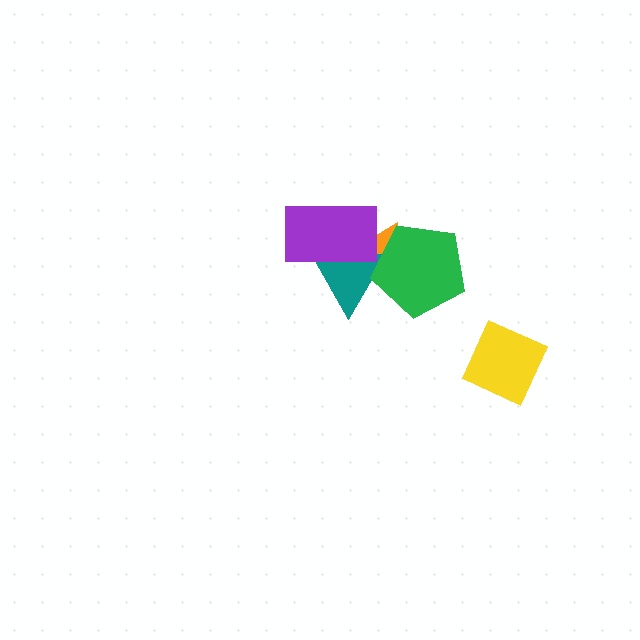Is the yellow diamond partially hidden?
No, no other shape covers it.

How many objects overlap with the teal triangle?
3 objects overlap with the teal triangle.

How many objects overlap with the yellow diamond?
0 objects overlap with the yellow diamond.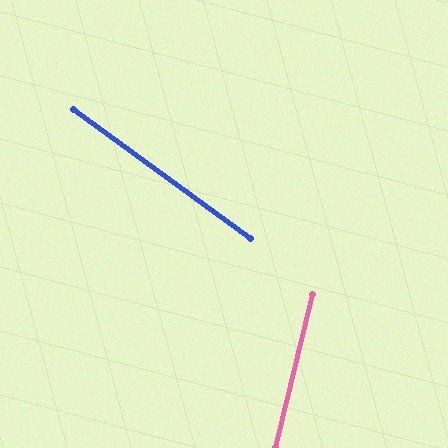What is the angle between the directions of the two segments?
Approximately 68 degrees.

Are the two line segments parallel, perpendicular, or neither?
Neither parallel nor perpendicular — they differ by about 68°.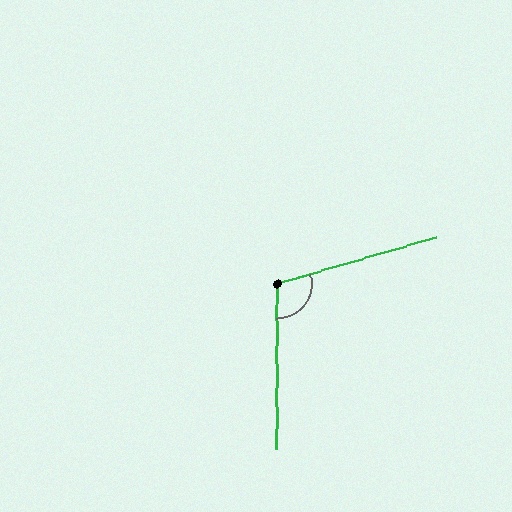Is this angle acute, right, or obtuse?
It is obtuse.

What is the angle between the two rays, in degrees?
Approximately 106 degrees.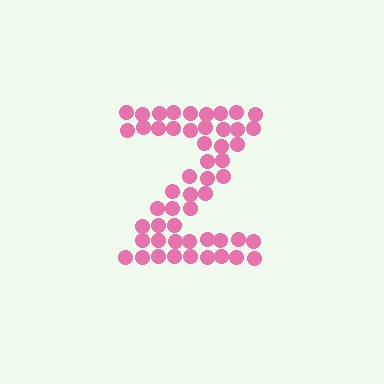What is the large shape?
The large shape is the letter Z.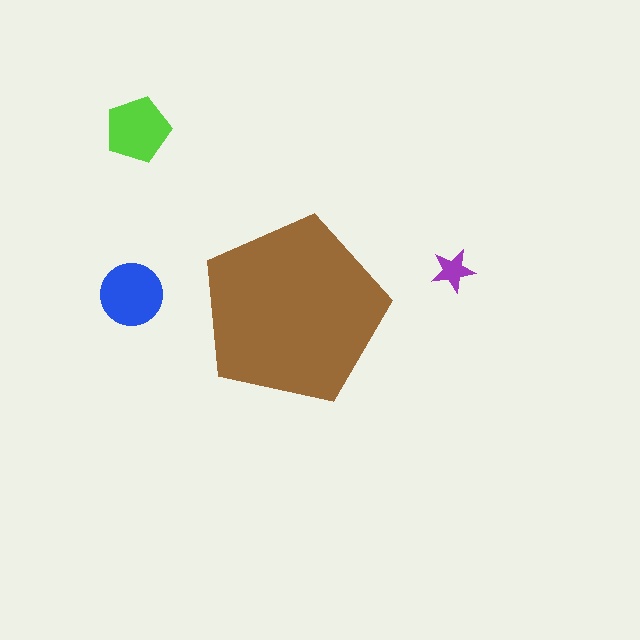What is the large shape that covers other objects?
A brown pentagon.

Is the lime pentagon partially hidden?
No, the lime pentagon is fully visible.